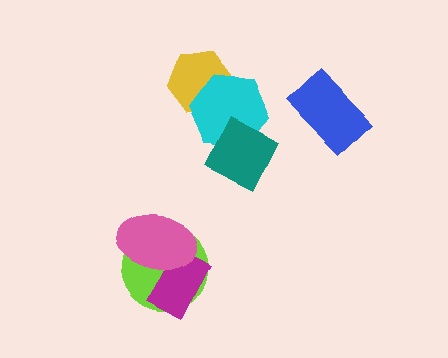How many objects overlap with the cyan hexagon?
2 objects overlap with the cyan hexagon.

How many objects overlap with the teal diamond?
1 object overlaps with the teal diamond.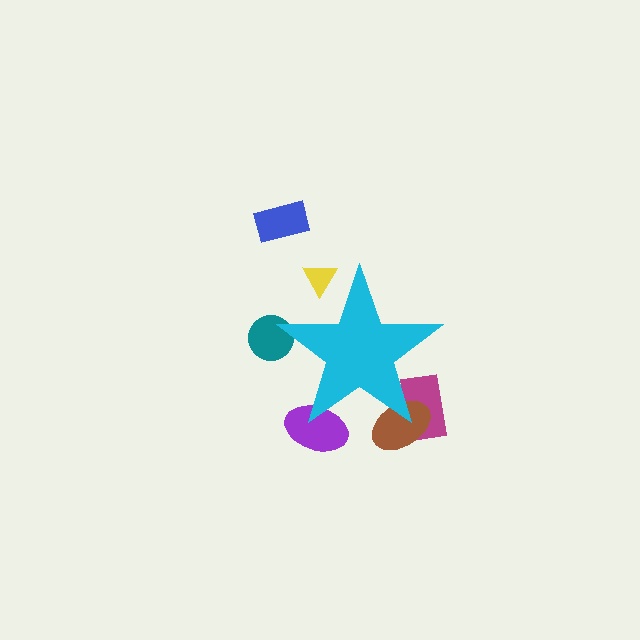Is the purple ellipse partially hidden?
Yes, the purple ellipse is partially hidden behind the cyan star.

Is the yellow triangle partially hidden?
Yes, the yellow triangle is partially hidden behind the cyan star.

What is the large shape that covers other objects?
A cyan star.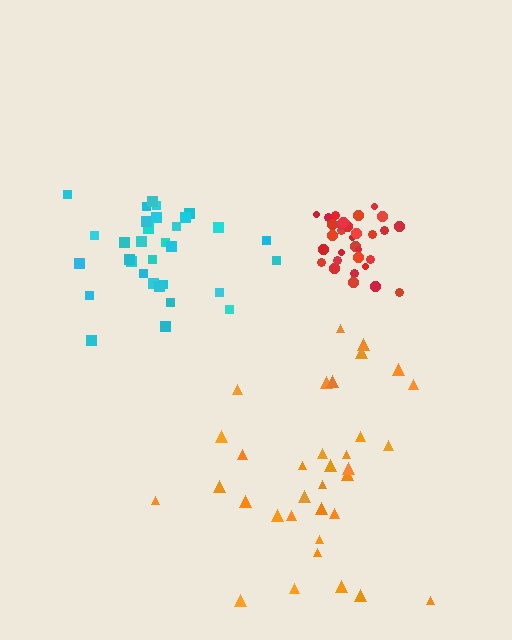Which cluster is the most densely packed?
Red.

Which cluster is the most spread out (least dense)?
Orange.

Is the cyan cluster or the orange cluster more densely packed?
Cyan.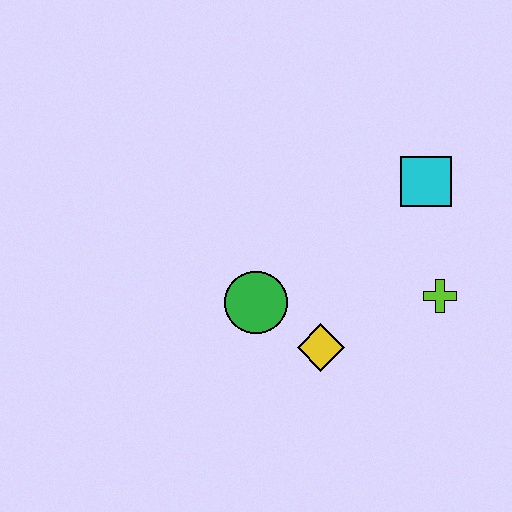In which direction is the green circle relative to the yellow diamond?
The green circle is to the left of the yellow diamond.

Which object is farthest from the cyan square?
The green circle is farthest from the cyan square.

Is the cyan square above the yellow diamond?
Yes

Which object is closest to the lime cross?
The cyan square is closest to the lime cross.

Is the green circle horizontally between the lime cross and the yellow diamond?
No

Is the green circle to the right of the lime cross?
No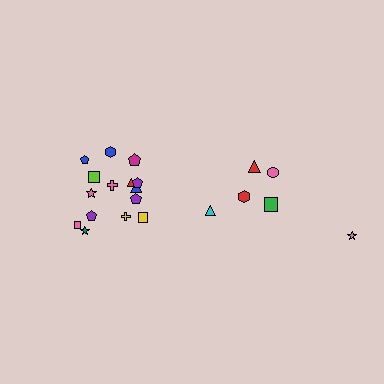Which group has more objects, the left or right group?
The left group.